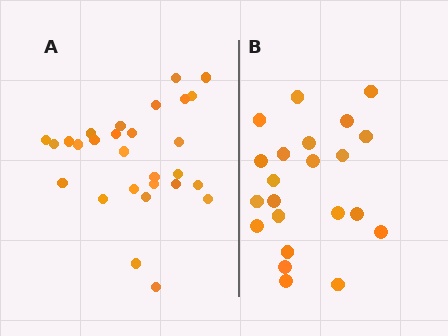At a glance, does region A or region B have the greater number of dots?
Region A (the left region) has more dots.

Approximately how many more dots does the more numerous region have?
Region A has about 6 more dots than region B.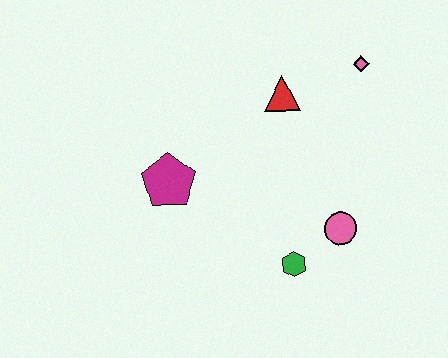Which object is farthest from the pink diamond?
The magenta pentagon is farthest from the pink diamond.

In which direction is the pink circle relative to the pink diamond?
The pink circle is below the pink diamond.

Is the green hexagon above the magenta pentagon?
No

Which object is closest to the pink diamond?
The red triangle is closest to the pink diamond.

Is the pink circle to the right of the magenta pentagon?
Yes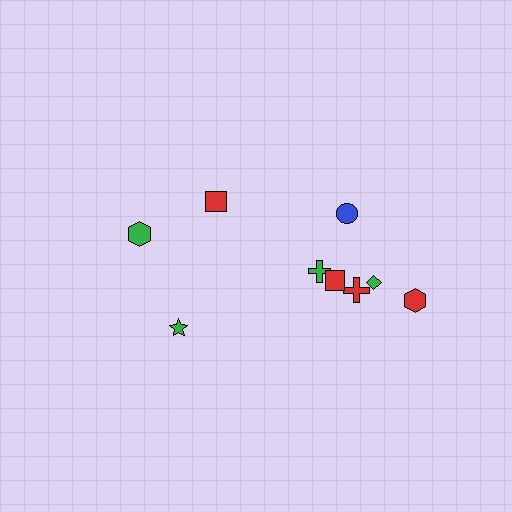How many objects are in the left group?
There are 3 objects.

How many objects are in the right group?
There are 6 objects.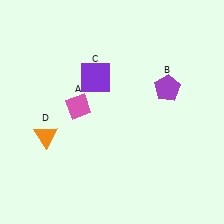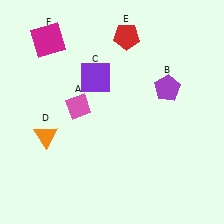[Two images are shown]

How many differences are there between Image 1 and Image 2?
There are 2 differences between the two images.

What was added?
A red pentagon (E), a magenta square (F) were added in Image 2.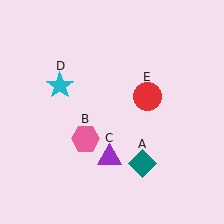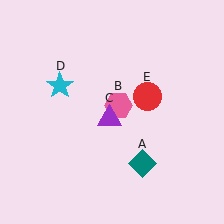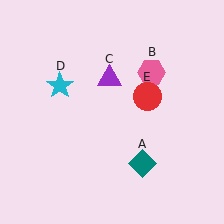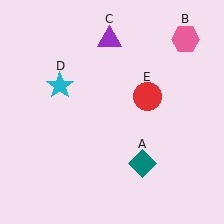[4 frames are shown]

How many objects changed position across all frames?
2 objects changed position: pink hexagon (object B), purple triangle (object C).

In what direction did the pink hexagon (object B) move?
The pink hexagon (object B) moved up and to the right.